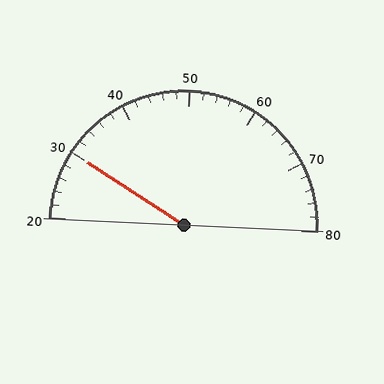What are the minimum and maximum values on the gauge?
The gauge ranges from 20 to 80.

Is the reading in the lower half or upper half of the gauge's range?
The reading is in the lower half of the range (20 to 80).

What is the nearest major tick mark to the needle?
The nearest major tick mark is 30.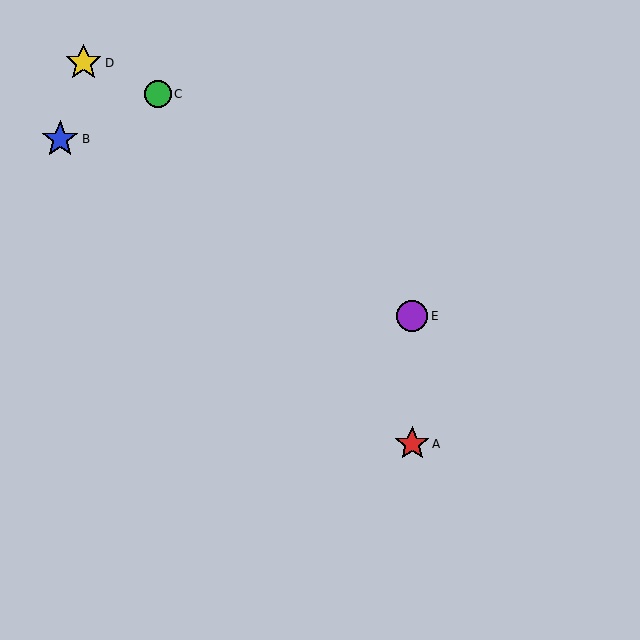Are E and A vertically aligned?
Yes, both are at x≈412.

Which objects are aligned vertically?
Objects A, E are aligned vertically.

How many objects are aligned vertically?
2 objects (A, E) are aligned vertically.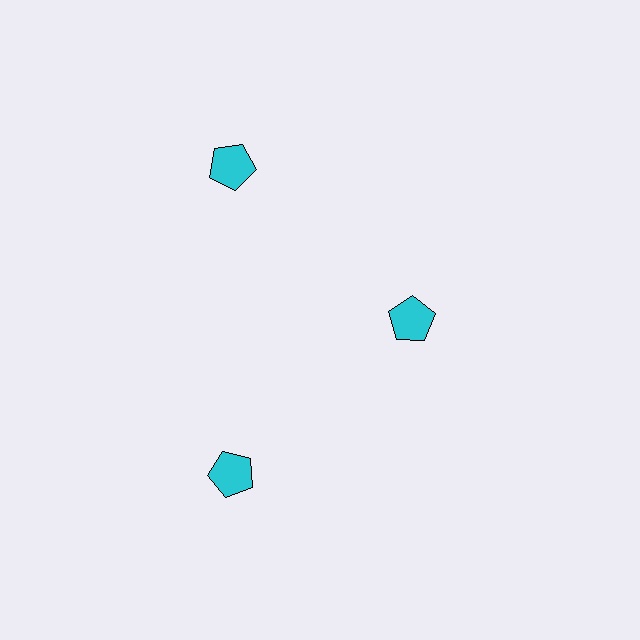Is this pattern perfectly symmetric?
No. The 3 cyan pentagons are arranged in a ring, but one element near the 3 o'clock position is pulled inward toward the center, breaking the 3-fold rotational symmetry.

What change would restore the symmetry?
The symmetry would be restored by moving it outward, back onto the ring so that all 3 pentagons sit at equal angles and equal distance from the center.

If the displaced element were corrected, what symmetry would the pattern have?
It would have 3-fold rotational symmetry — the pattern would map onto itself every 120 degrees.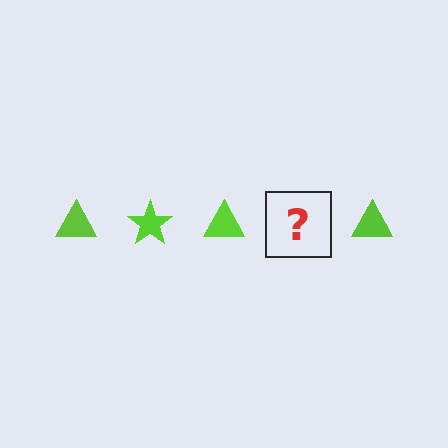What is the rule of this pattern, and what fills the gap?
The rule is that the pattern cycles through triangle, star shapes in lime. The gap should be filled with a lime star.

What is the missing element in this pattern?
The missing element is a lime star.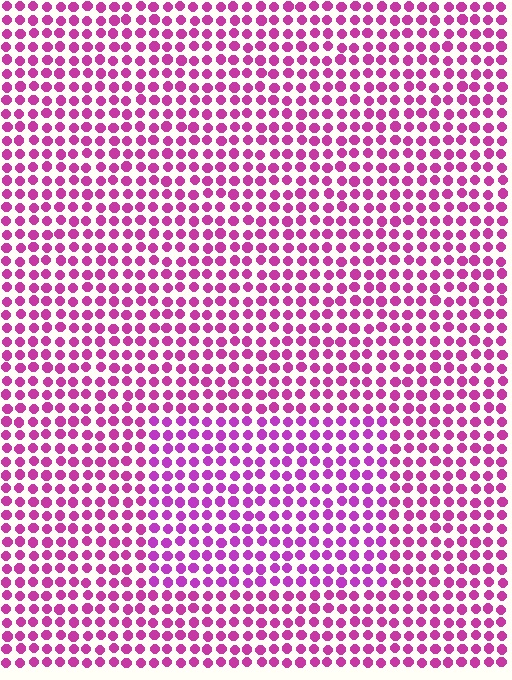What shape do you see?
I see a rectangle.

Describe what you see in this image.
The image is filled with small magenta elements in a uniform arrangement. A rectangle-shaped region is visible where the elements are tinted to a slightly different hue, forming a subtle color boundary.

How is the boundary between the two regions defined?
The boundary is defined purely by a slight shift in hue (about 18 degrees). Spacing, size, and orientation are identical on both sides.